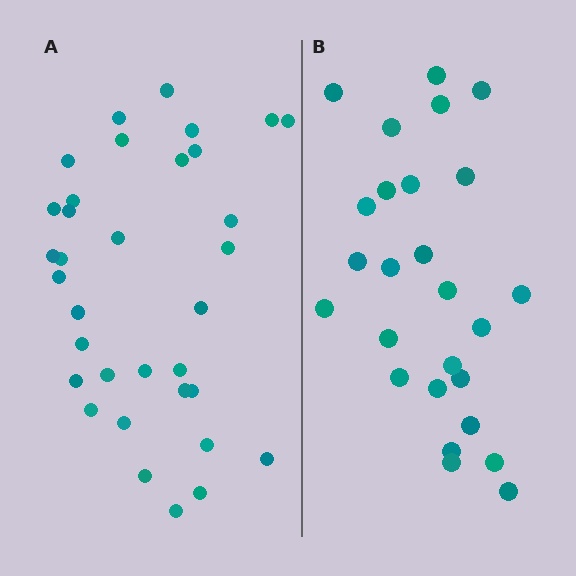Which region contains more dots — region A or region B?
Region A (the left region) has more dots.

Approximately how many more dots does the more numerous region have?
Region A has roughly 8 or so more dots than region B.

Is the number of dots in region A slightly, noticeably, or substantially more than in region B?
Region A has noticeably more, but not dramatically so. The ratio is roughly 1.3 to 1.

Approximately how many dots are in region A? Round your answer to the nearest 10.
About 30 dots. (The exact count is 34, which rounds to 30.)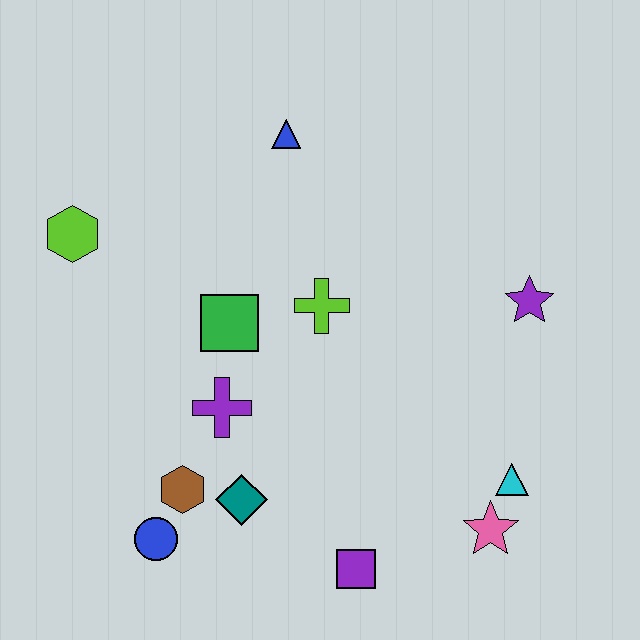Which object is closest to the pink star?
The cyan triangle is closest to the pink star.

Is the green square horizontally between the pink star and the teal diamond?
No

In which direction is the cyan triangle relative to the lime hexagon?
The cyan triangle is to the right of the lime hexagon.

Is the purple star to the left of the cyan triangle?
No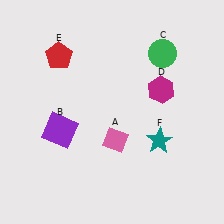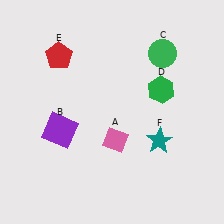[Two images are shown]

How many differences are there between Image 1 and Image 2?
There is 1 difference between the two images.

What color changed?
The hexagon (D) changed from magenta in Image 1 to green in Image 2.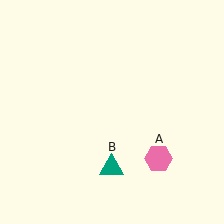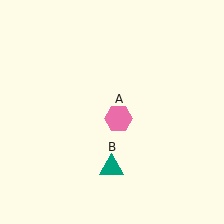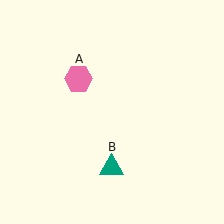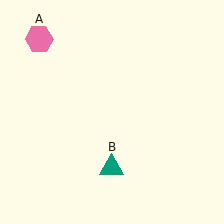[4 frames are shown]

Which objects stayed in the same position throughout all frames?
Teal triangle (object B) remained stationary.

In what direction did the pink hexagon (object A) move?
The pink hexagon (object A) moved up and to the left.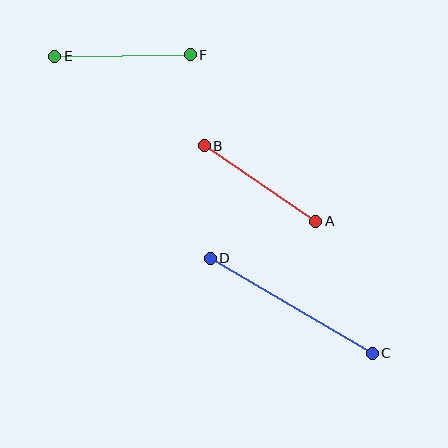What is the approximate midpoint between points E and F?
The midpoint is at approximately (123, 56) pixels.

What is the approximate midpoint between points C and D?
The midpoint is at approximately (291, 306) pixels.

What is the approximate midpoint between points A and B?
The midpoint is at approximately (260, 183) pixels.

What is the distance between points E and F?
The distance is approximately 135 pixels.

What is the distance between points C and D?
The distance is approximately 188 pixels.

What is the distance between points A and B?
The distance is approximately 135 pixels.